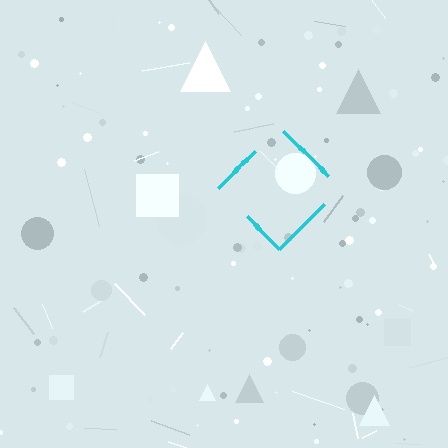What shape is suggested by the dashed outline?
The dashed outline suggests a diamond.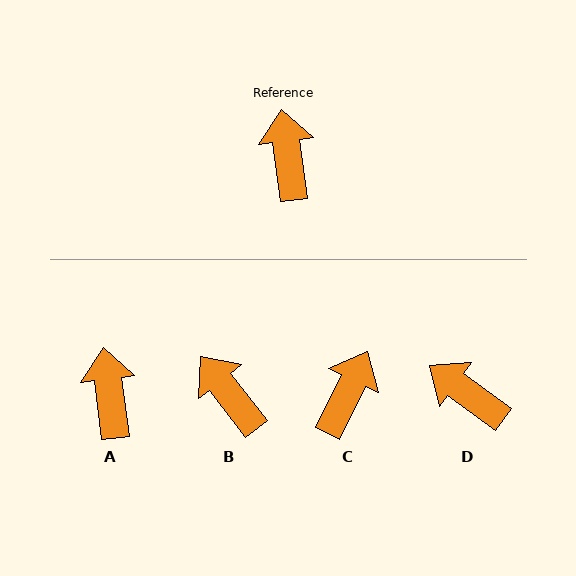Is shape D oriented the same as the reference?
No, it is off by about 46 degrees.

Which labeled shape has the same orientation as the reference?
A.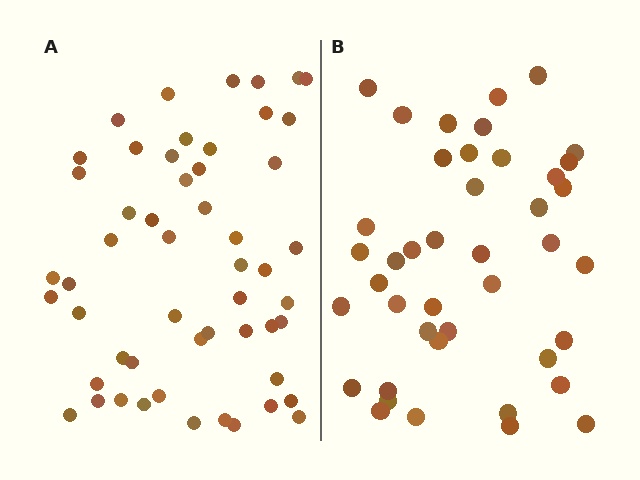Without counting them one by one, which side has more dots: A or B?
Region A (the left region) has more dots.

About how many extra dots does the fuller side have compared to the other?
Region A has roughly 12 or so more dots than region B.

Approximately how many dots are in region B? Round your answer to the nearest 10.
About 40 dots. (The exact count is 42, which rounds to 40.)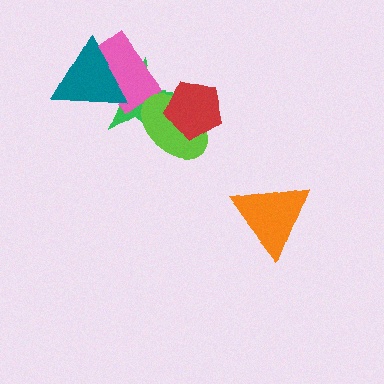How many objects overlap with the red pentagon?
2 objects overlap with the red pentagon.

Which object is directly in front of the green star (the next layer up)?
The pink rectangle is directly in front of the green star.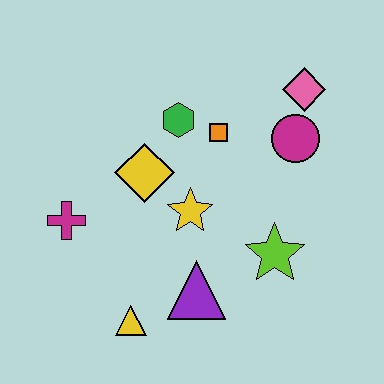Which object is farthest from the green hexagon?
The yellow triangle is farthest from the green hexagon.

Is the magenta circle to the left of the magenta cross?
No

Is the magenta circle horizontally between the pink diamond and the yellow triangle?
Yes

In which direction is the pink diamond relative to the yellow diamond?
The pink diamond is to the right of the yellow diamond.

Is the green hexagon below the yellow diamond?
No